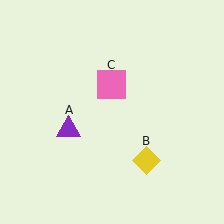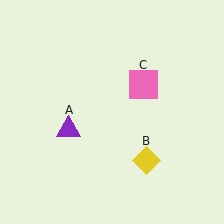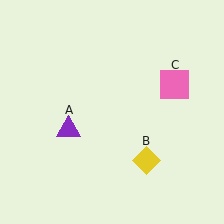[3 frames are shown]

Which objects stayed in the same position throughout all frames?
Purple triangle (object A) and yellow diamond (object B) remained stationary.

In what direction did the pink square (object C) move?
The pink square (object C) moved right.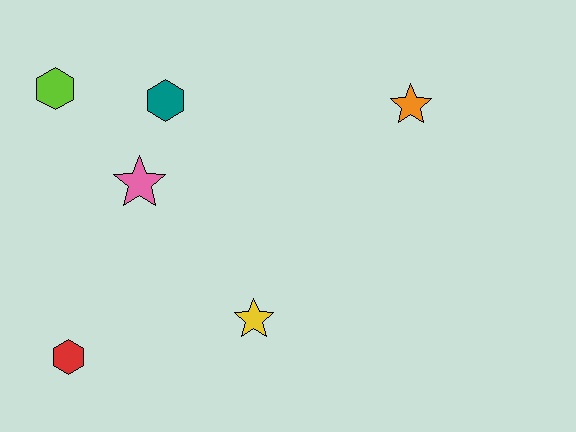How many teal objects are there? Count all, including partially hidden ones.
There is 1 teal object.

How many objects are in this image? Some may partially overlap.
There are 6 objects.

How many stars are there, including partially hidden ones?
There are 3 stars.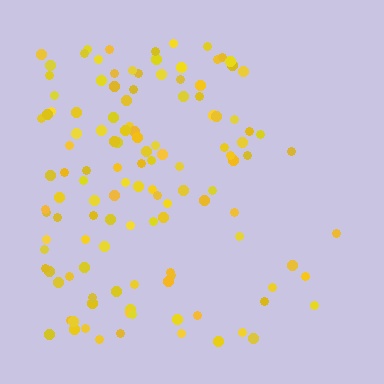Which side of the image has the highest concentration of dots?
The left.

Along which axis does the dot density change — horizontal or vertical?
Horizontal.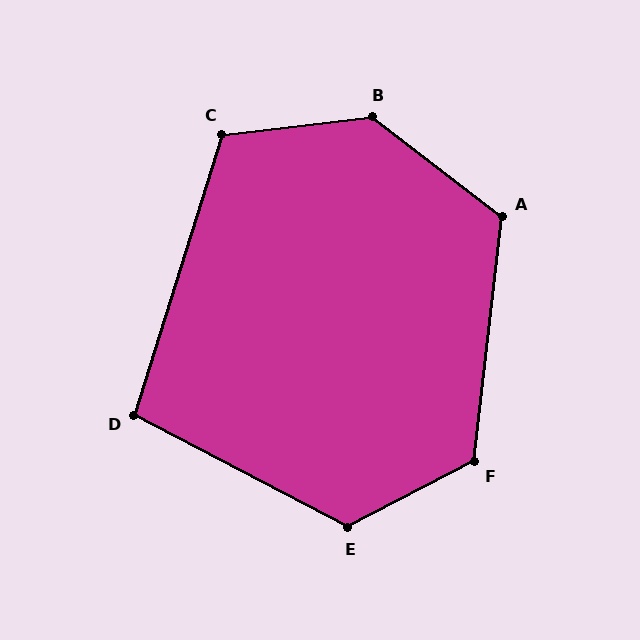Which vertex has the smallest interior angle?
D, at approximately 100 degrees.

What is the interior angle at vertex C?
Approximately 114 degrees (obtuse).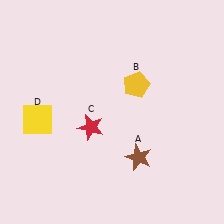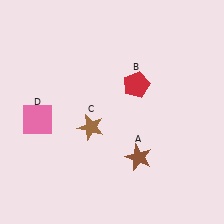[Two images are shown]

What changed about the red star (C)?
In Image 1, C is red. In Image 2, it changed to brown.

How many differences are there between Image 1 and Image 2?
There are 3 differences between the two images.